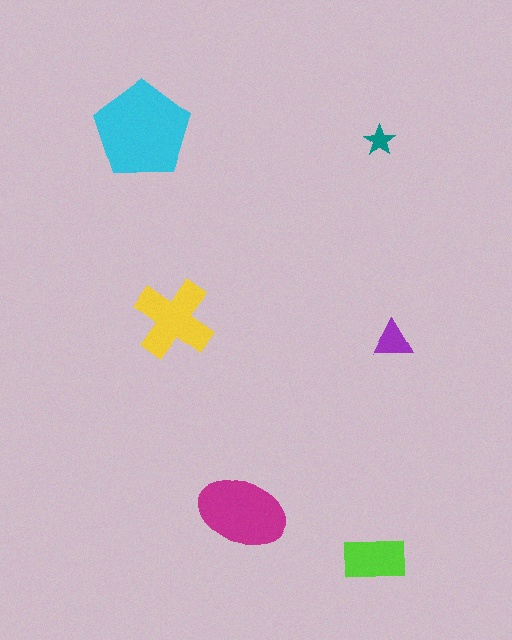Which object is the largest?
The cyan pentagon.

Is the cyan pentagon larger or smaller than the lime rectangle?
Larger.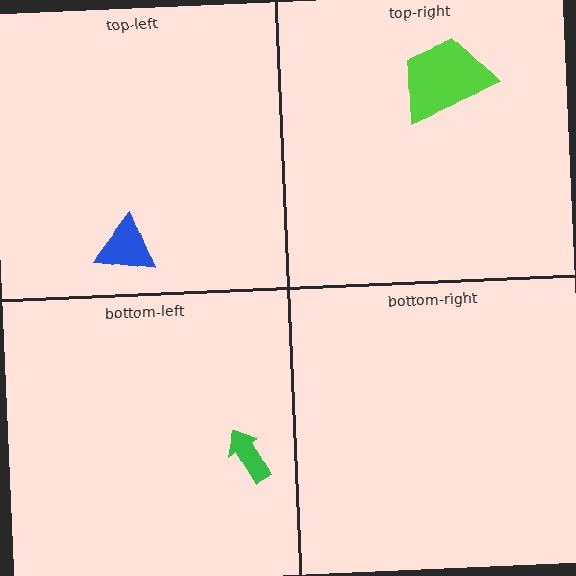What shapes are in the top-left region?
The blue triangle.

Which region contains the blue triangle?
The top-left region.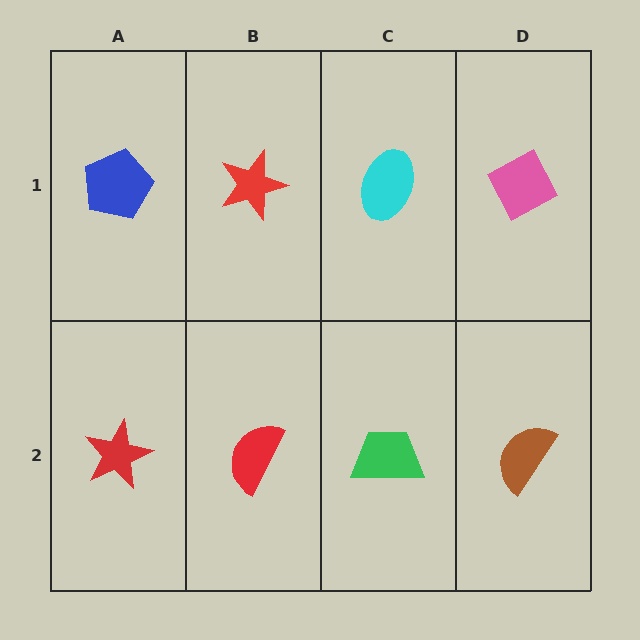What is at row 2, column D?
A brown semicircle.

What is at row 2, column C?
A green trapezoid.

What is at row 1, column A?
A blue pentagon.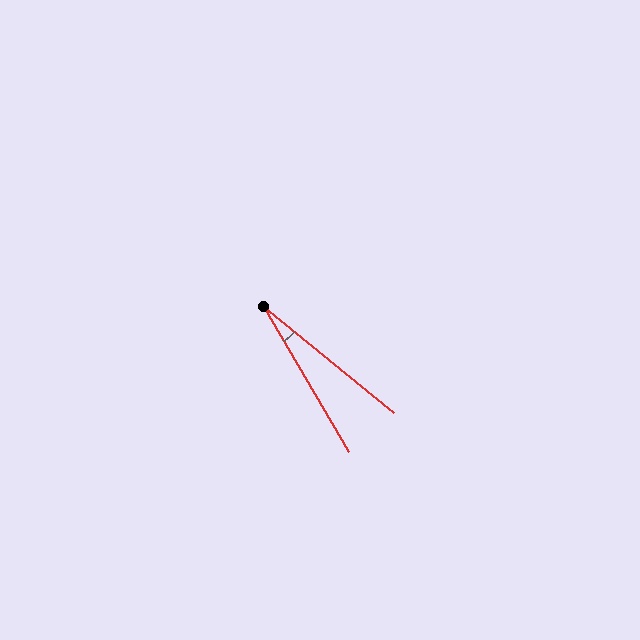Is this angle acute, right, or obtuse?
It is acute.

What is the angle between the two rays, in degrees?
Approximately 20 degrees.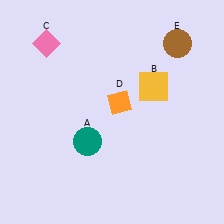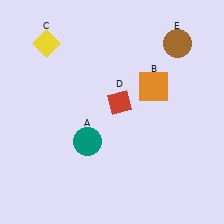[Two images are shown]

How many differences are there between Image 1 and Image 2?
There are 3 differences between the two images.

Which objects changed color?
B changed from yellow to orange. C changed from pink to yellow. D changed from orange to red.